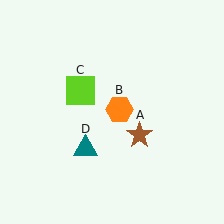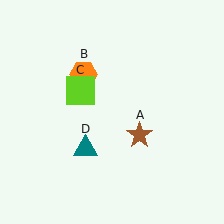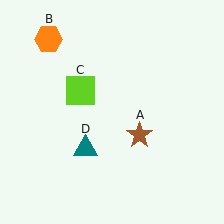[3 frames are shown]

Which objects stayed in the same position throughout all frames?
Brown star (object A) and lime square (object C) and teal triangle (object D) remained stationary.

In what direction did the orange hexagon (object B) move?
The orange hexagon (object B) moved up and to the left.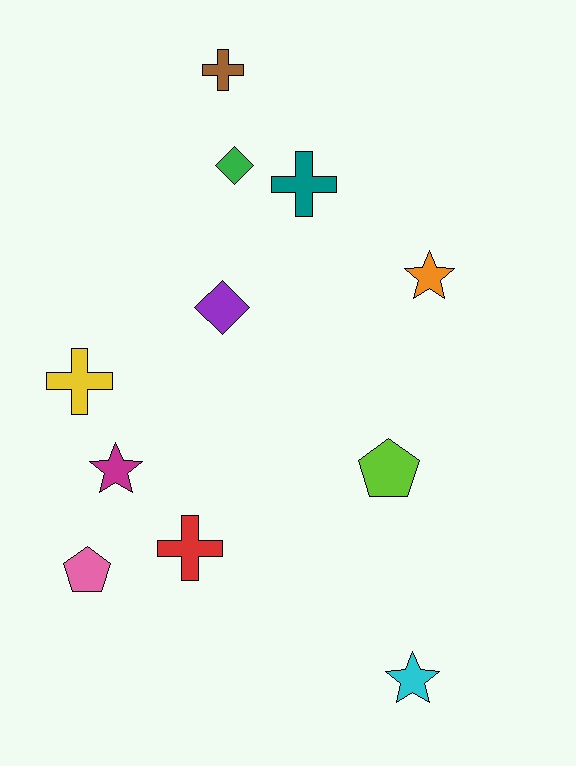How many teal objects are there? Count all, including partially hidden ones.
There is 1 teal object.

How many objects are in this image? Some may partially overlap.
There are 11 objects.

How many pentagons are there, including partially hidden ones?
There are 2 pentagons.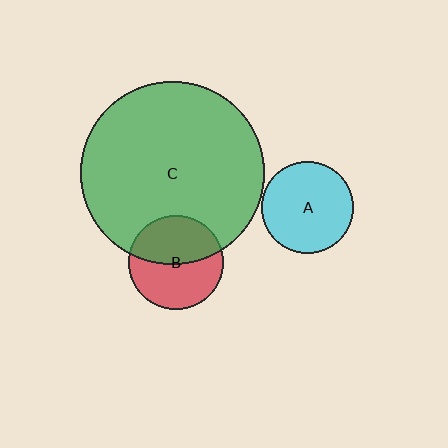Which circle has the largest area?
Circle C (green).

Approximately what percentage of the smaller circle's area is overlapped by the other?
Approximately 50%.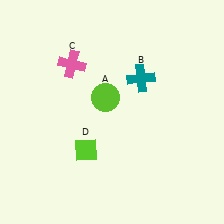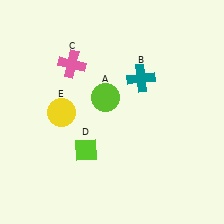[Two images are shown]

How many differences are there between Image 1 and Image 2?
There is 1 difference between the two images.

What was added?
A yellow circle (E) was added in Image 2.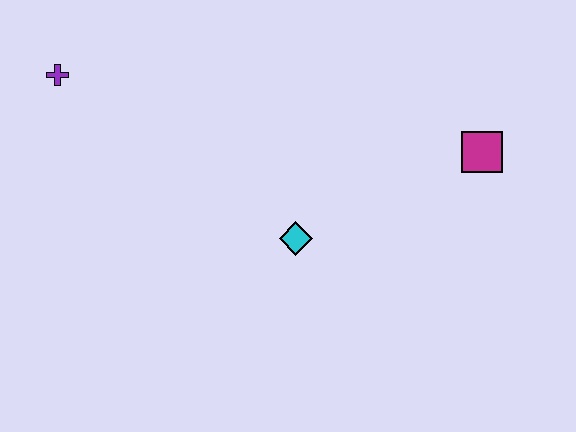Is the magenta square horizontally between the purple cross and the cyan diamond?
No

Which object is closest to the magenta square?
The cyan diamond is closest to the magenta square.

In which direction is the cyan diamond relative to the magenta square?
The cyan diamond is to the left of the magenta square.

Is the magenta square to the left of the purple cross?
No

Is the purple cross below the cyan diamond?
No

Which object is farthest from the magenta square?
The purple cross is farthest from the magenta square.